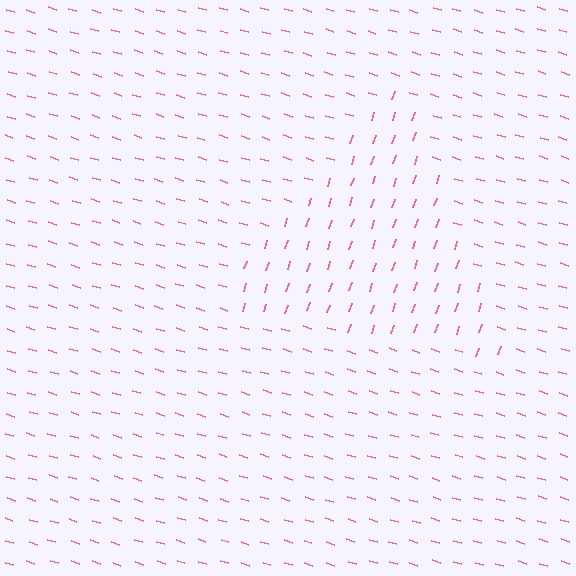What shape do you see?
I see a triangle.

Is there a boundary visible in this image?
Yes, there is a texture boundary formed by a change in line orientation.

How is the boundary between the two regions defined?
The boundary is defined purely by a change in line orientation (approximately 89 degrees difference). All lines are the same color and thickness.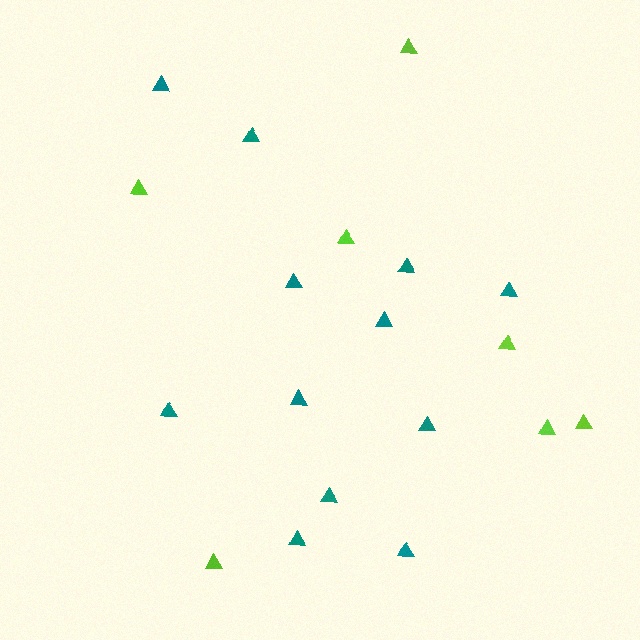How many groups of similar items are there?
There are 2 groups: one group of lime triangles (7) and one group of teal triangles (12).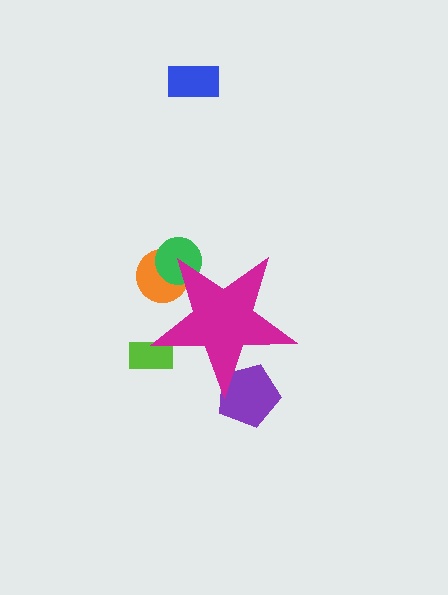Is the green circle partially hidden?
Yes, the green circle is partially hidden behind the magenta star.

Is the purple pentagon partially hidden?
Yes, the purple pentagon is partially hidden behind the magenta star.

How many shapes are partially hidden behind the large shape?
4 shapes are partially hidden.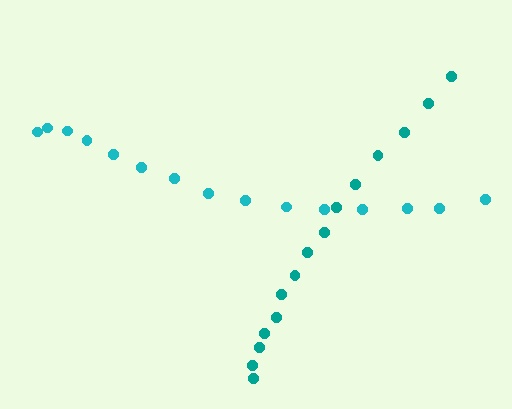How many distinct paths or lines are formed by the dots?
There are 2 distinct paths.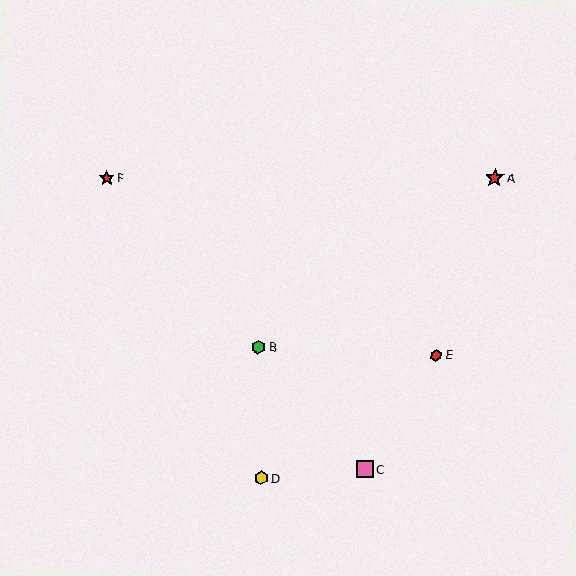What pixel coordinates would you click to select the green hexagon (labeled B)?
Click at (258, 347) to select the green hexagon B.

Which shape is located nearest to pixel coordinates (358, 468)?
The pink square (labeled C) at (365, 469) is nearest to that location.